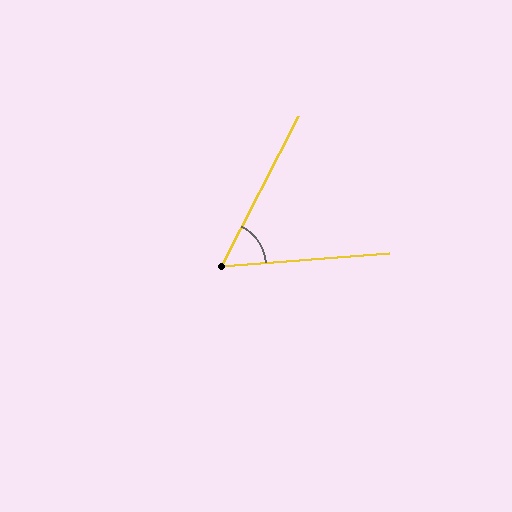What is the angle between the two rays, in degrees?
Approximately 59 degrees.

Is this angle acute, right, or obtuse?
It is acute.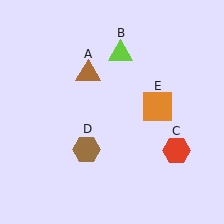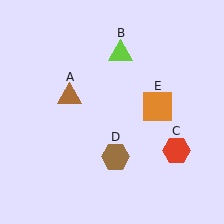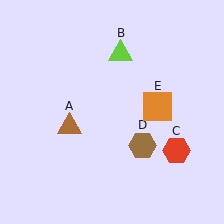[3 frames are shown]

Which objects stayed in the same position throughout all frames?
Lime triangle (object B) and red hexagon (object C) and orange square (object E) remained stationary.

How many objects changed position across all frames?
2 objects changed position: brown triangle (object A), brown hexagon (object D).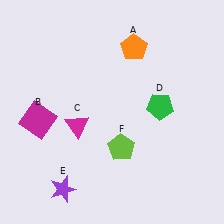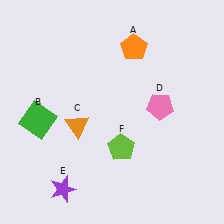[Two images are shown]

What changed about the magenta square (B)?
In Image 1, B is magenta. In Image 2, it changed to green.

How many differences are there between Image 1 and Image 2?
There are 3 differences between the two images.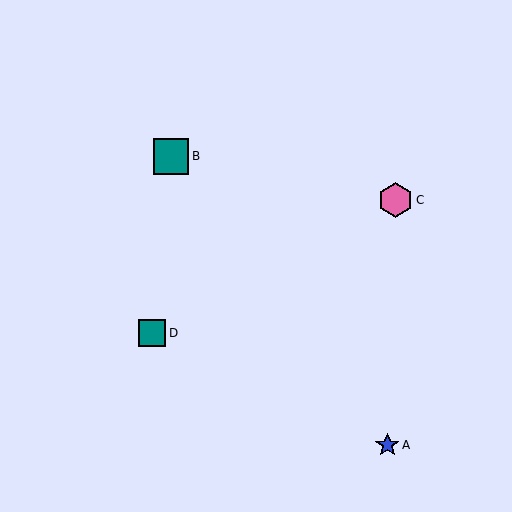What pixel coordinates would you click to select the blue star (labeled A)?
Click at (387, 445) to select the blue star A.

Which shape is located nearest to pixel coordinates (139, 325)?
The teal square (labeled D) at (152, 333) is nearest to that location.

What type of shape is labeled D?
Shape D is a teal square.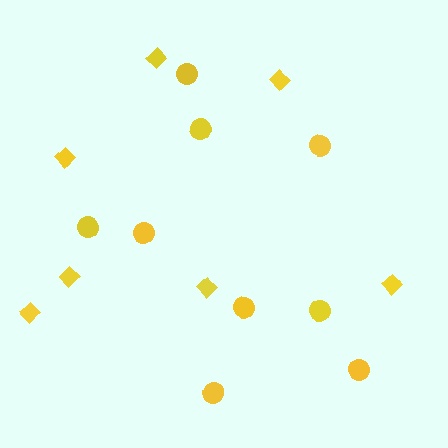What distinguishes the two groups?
There are 2 groups: one group of circles (9) and one group of diamonds (7).